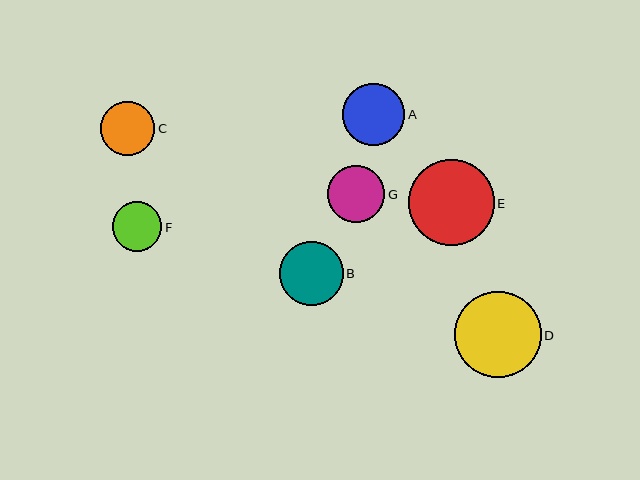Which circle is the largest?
Circle D is the largest with a size of approximately 86 pixels.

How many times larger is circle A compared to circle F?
Circle A is approximately 1.2 times the size of circle F.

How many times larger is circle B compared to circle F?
Circle B is approximately 1.3 times the size of circle F.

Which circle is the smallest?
Circle F is the smallest with a size of approximately 50 pixels.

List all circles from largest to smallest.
From largest to smallest: D, E, B, A, G, C, F.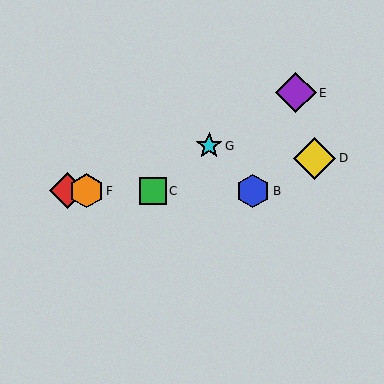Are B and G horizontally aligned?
No, B is at y≈191 and G is at y≈146.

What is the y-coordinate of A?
Object A is at y≈191.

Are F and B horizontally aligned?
Yes, both are at y≈191.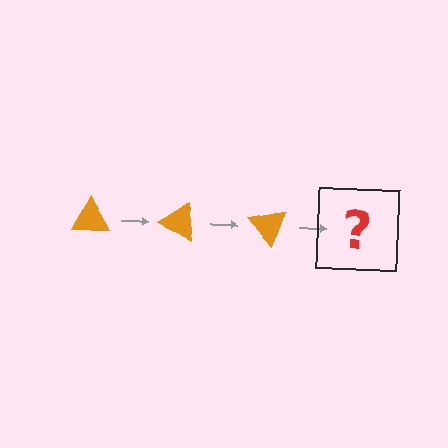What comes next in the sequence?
The next element should be an orange triangle rotated 75 degrees.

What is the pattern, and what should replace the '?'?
The pattern is that the triangle rotates 25 degrees each step. The '?' should be an orange triangle rotated 75 degrees.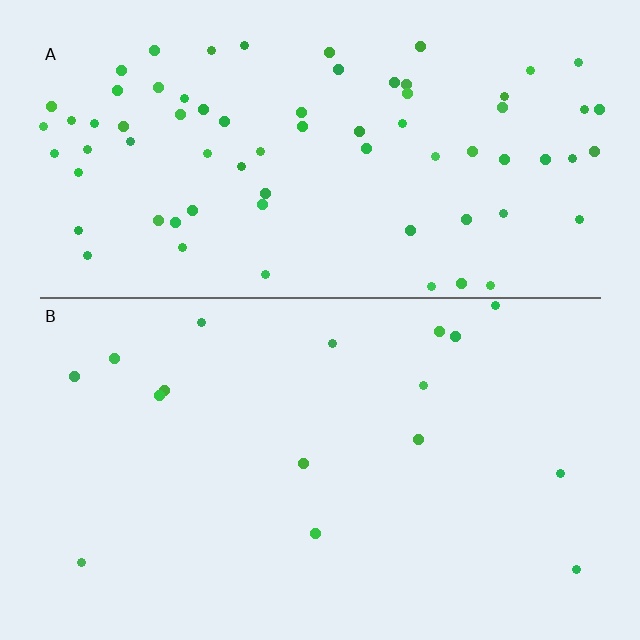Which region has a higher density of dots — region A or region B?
A (the top).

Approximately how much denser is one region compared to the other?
Approximately 4.5× — region A over region B.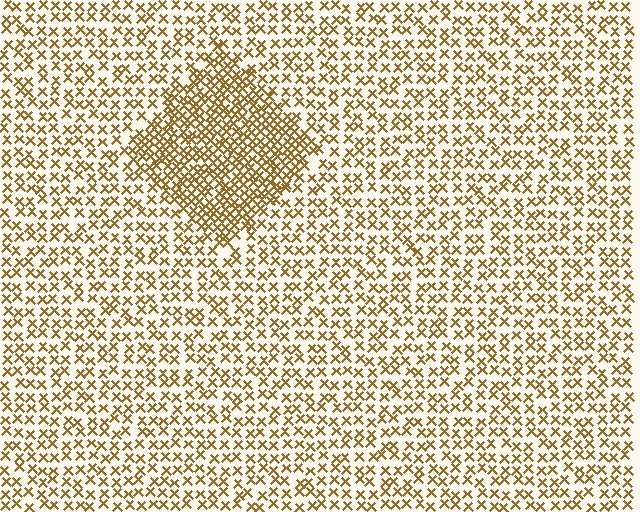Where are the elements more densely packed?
The elements are more densely packed inside the diamond boundary.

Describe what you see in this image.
The image contains small brown elements arranged at two different densities. A diamond-shaped region is visible where the elements are more densely packed than the surrounding area.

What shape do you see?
I see a diamond.